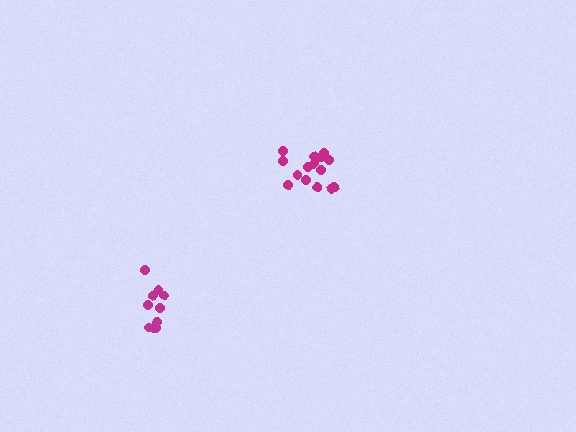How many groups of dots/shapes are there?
There are 2 groups.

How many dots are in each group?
Group 1: 10 dots, Group 2: 15 dots (25 total).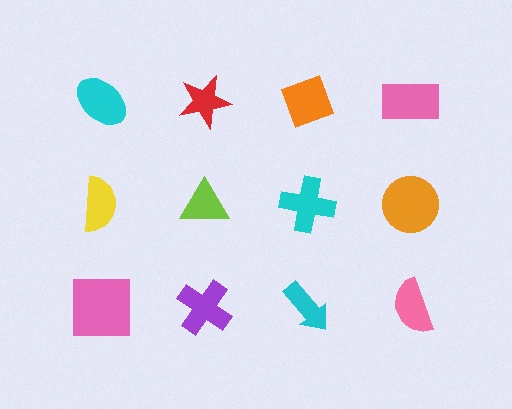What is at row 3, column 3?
A cyan arrow.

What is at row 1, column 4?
A pink rectangle.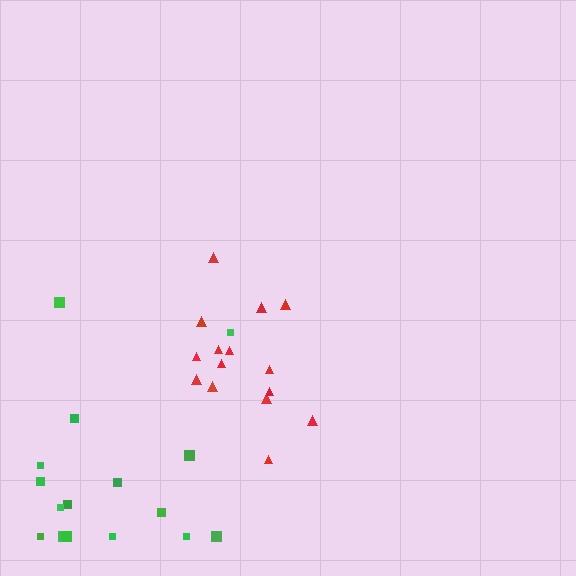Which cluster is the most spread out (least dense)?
Green.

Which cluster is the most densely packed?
Red.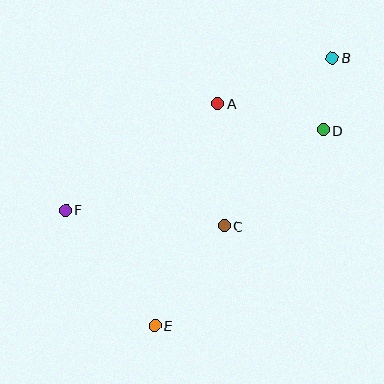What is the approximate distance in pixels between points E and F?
The distance between E and F is approximately 146 pixels.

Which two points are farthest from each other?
Points B and E are farthest from each other.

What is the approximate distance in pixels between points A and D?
The distance between A and D is approximately 109 pixels.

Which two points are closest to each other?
Points B and D are closest to each other.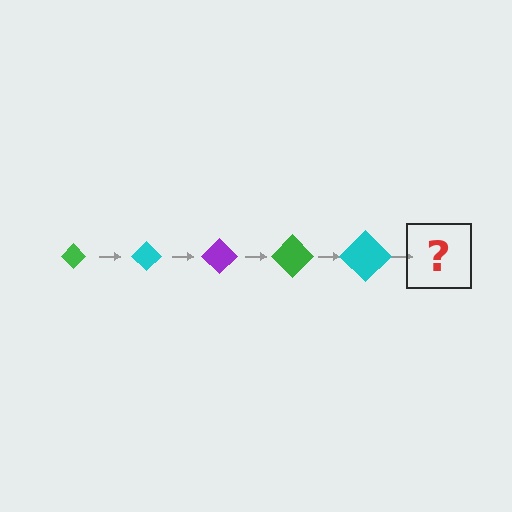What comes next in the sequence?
The next element should be a purple diamond, larger than the previous one.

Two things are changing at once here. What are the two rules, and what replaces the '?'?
The two rules are that the diamond grows larger each step and the color cycles through green, cyan, and purple. The '?' should be a purple diamond, larger than the previous one.